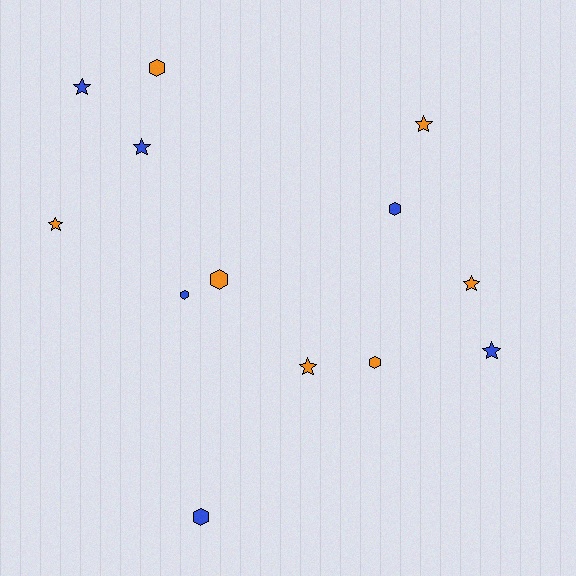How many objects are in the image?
There are 13 objects.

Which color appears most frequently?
Orange, with 7 objects.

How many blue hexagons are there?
There are 3 blue hexagons.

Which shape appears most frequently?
Star, with 7 objects.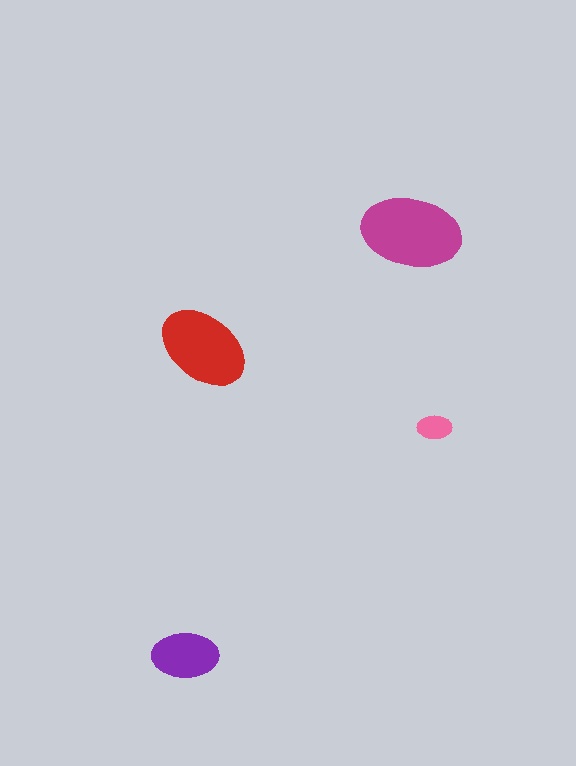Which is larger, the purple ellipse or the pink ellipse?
The purple one.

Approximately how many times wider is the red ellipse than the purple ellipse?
About 1.5 times wider.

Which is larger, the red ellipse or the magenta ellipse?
The magenta one.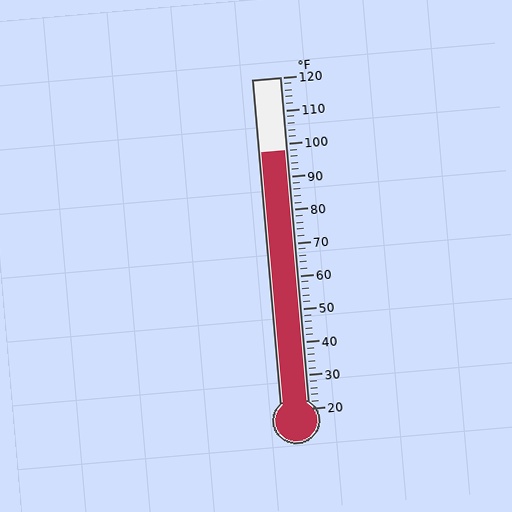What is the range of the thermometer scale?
The thermometer scale ranges from 20°F to 120°F.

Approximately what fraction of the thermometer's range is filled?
The thermometer is filled to approximately 80% of its range.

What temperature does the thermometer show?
The thermometer shows approximately 98°F.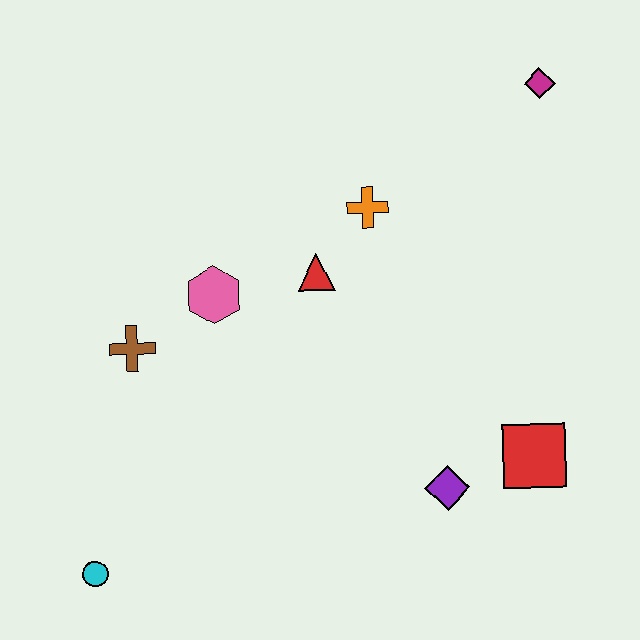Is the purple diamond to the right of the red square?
No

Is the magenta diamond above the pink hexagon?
Yes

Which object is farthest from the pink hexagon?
The magenta diamond is farthest from the pink hexagon.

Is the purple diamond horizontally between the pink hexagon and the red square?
Yes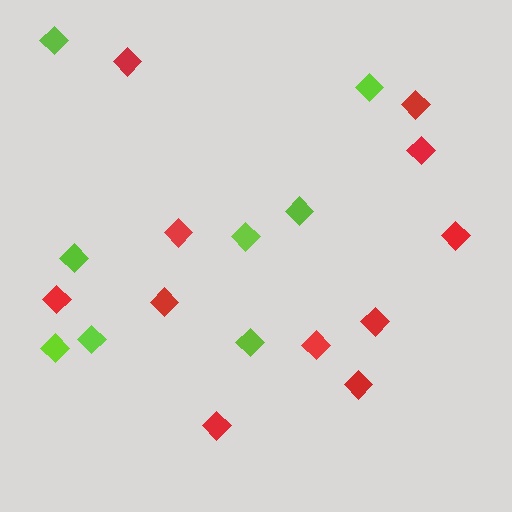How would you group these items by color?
There are 2 groups: one group of red diamonds (11) and one group of lime diamonds (8).